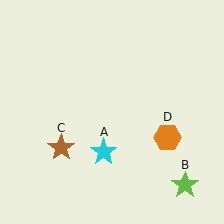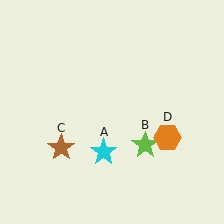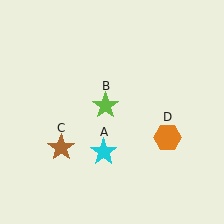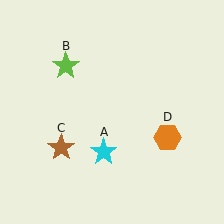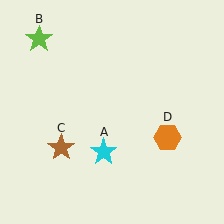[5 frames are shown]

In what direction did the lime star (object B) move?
The lime star (object B) moved up and to the left.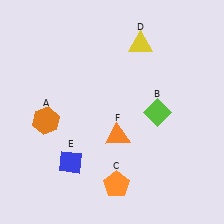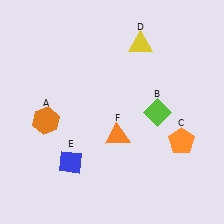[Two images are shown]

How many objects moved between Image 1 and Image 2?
1 object moved between the two images.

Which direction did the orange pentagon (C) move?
The orange pentagon (C) moved right.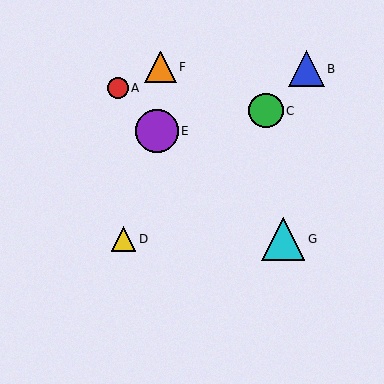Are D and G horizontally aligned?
Yes, both are at y≈239.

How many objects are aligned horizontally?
2 objects (D, G) are aligned horizontally.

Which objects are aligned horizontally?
Objects D, G are aligned horizontally.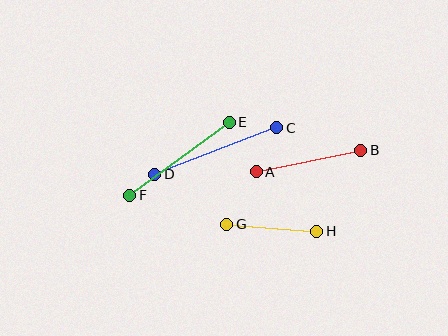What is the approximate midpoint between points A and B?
The midpoint is at approximately (308, 161) pixels.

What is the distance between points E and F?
The distance is approximately 123 pixels.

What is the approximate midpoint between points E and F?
The midpoint is at approximately (179, 159) pixels.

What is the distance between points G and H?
The distance is approximately 90 pixels.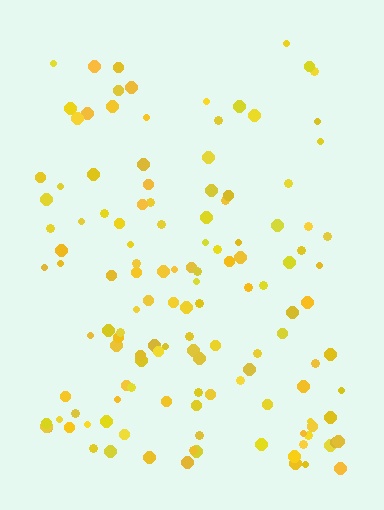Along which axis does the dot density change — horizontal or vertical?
Vertical.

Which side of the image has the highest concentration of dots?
The bottom.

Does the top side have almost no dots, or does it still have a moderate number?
Still a moderate number, just noticeably fewer than the bottom.